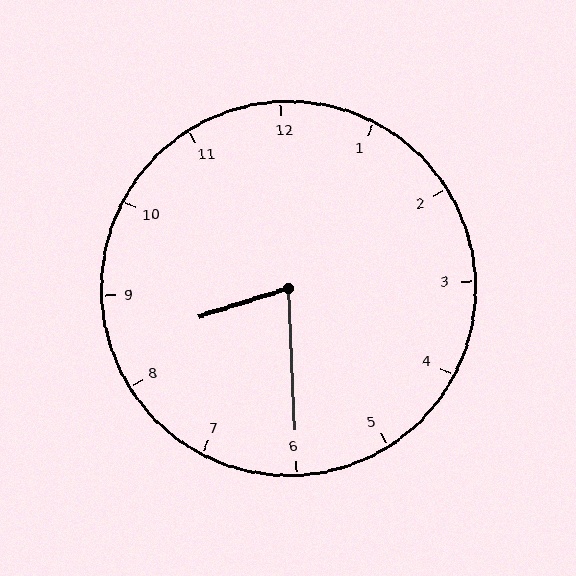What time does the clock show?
8:30.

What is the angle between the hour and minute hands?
Approximately 75 degrees.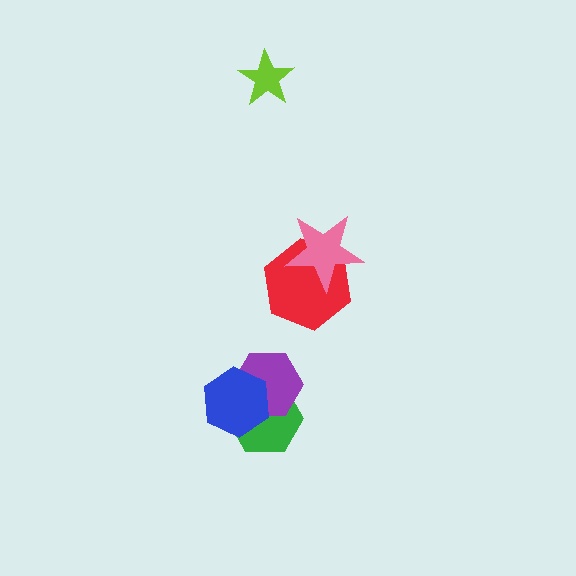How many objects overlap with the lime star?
0 objects overlap with the lime star.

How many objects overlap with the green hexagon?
2 objects overlap with the green hexagon.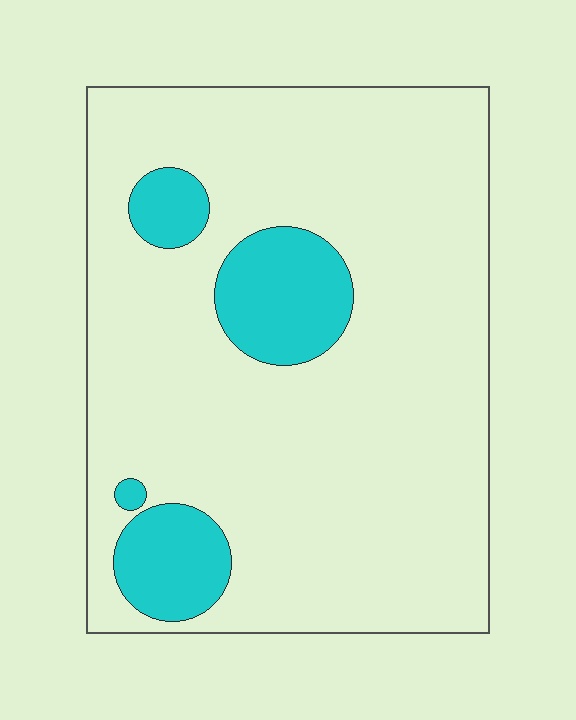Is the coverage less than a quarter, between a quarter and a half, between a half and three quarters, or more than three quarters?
Less than a quarter.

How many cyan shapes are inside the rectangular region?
4.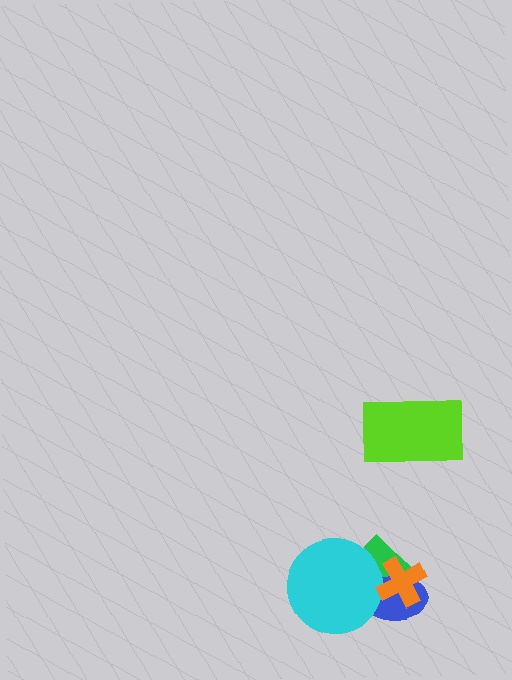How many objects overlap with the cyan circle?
2 objects overlap with the cyan circle.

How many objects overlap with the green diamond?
3 objects overlap with the green diamond.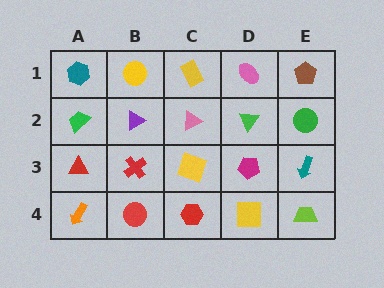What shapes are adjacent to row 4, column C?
A yellow square (row 3, column C), a red circle (row 4, column B), a yellow square (row 4, column D).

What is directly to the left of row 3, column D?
A yellow square.